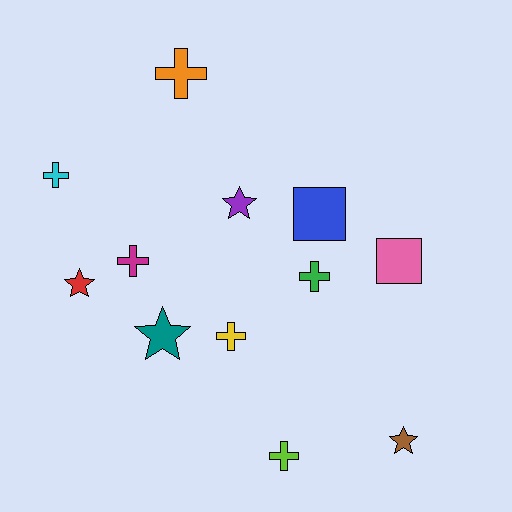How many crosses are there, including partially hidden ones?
There are 6 crosses.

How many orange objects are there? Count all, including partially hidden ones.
There is 1 orange object.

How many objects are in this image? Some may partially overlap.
There are 12 objects.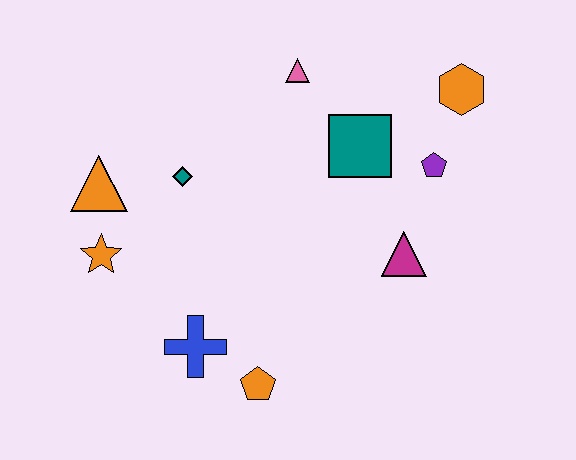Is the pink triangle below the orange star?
No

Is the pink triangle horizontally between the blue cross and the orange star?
No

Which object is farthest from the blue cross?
The orange hexagon is farthest from the blue cross.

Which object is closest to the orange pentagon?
The blue cross is closest to the orange pentagon.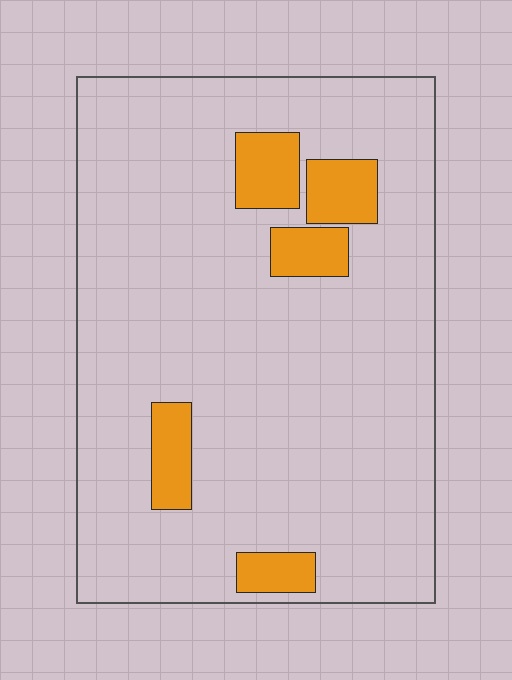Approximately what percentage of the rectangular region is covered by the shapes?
Approximately 10%.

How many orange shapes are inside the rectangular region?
5.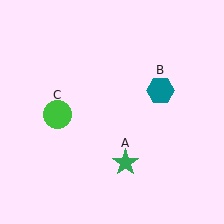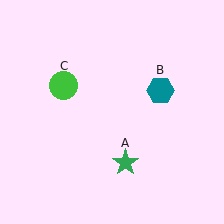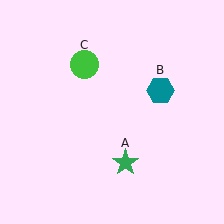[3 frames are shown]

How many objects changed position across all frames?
1 object changed position: green circle (object C).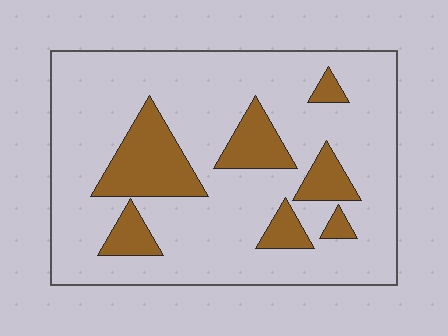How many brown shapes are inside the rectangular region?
7.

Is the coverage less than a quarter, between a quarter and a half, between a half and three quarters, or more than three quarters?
Less than a quarter.